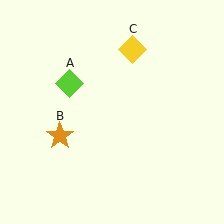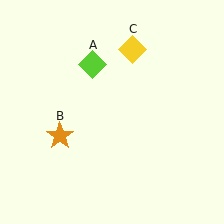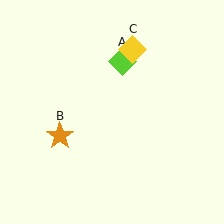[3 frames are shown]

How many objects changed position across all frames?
1 object changed position: lime diamond (object A).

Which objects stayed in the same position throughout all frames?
Orange star (object B) and yellow diamond (object C) remained stationary.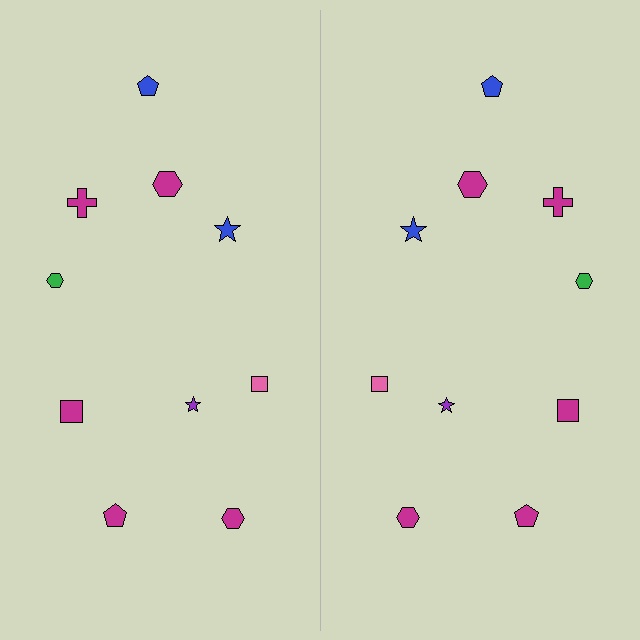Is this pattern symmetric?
Yes, this pattern has bilateral (reflection) symmetry.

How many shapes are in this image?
There are 20 shapes in this image.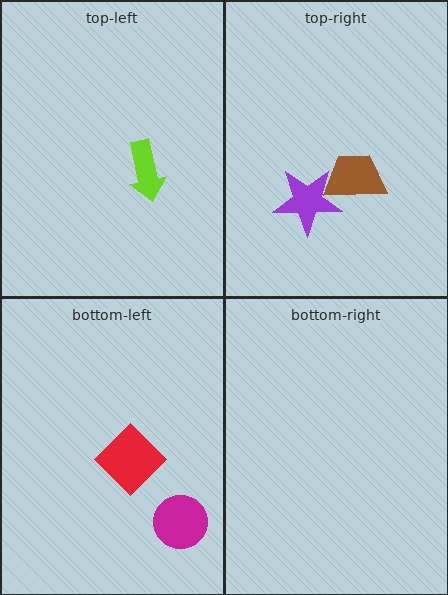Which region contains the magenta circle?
The bottom-left region.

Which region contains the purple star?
The top-right region.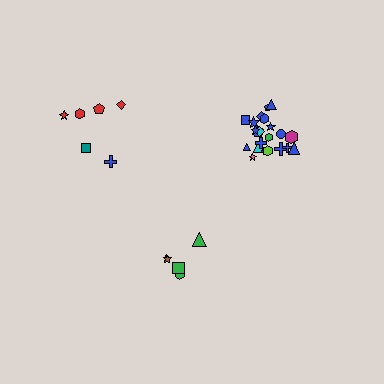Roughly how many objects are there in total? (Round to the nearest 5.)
Roughly 35 objects in total.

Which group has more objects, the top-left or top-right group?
The top-right group.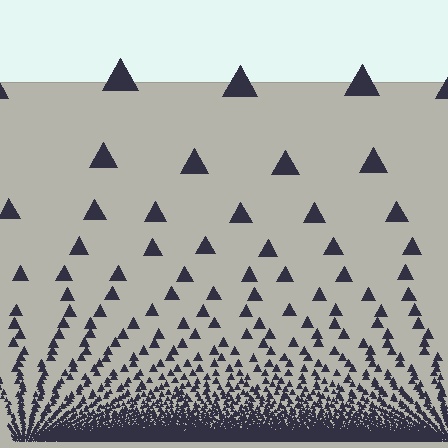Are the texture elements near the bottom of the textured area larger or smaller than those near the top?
Smaller. The gradient is inverted — elements near the bottom are smaller and denser.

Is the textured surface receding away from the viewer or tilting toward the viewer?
The surface appears to tilt toward the viewer. Texture elements get larger and sparser toward the top.